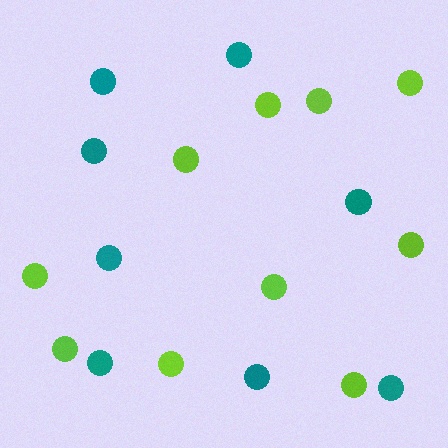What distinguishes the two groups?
There are 2 groups: one group of lime circles (10) and one group of teal circles (8).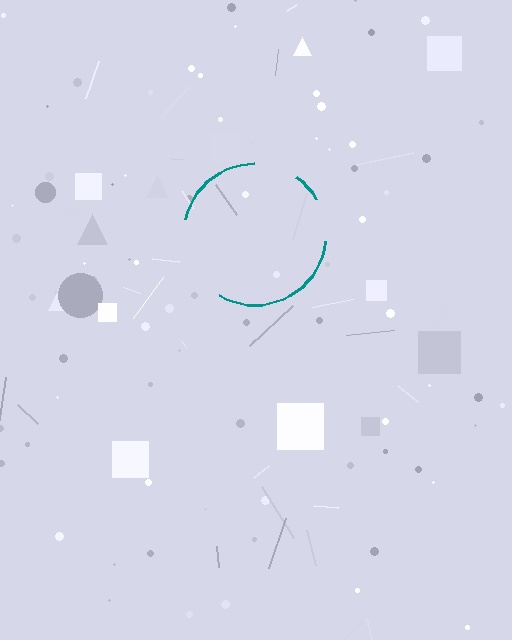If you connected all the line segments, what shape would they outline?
They would outline a circle.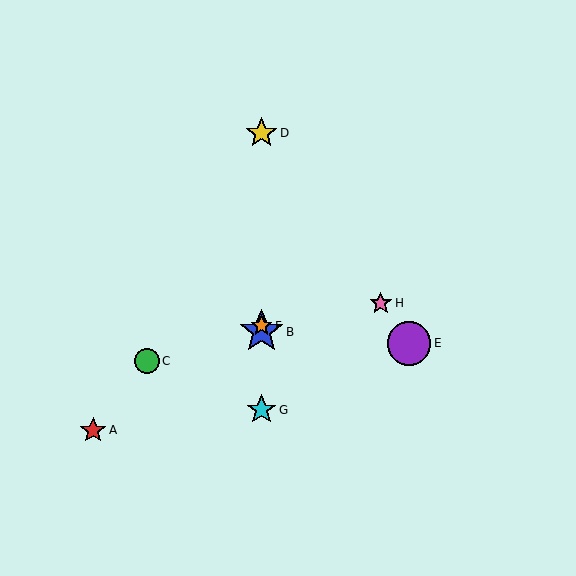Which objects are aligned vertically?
Objects B, D, F, G are aligned vertically.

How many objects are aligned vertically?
4 objects (B, D, F, G) are aligned vertically.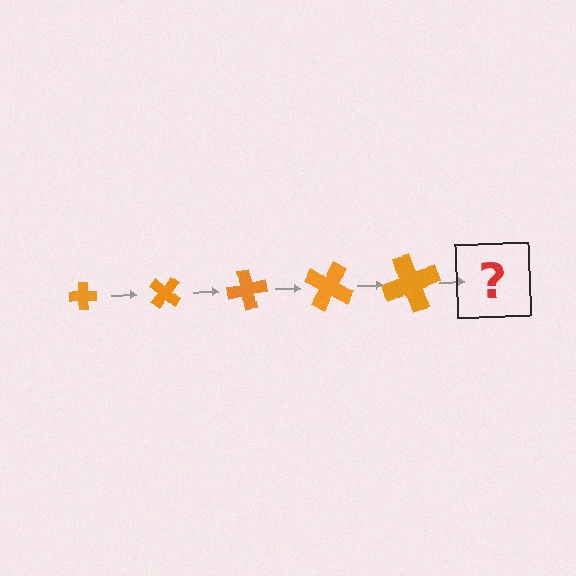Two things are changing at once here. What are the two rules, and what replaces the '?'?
The two rules are that the cross grows larger each step and it rotates 40 degrees each step. The '?' should be a cross, larger than the previous one and rotated 200 degrees from the start.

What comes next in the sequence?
The next element should be a cross, larger than the previous one and rotated 200 degrees from the start.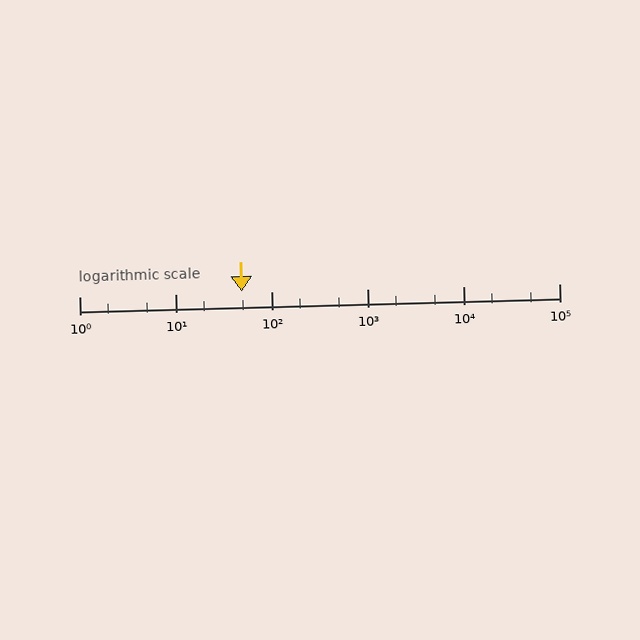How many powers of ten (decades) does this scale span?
The scale spans 5 decades, from 1 to 100000.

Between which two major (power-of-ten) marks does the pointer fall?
The pointer is between 10 and 100.